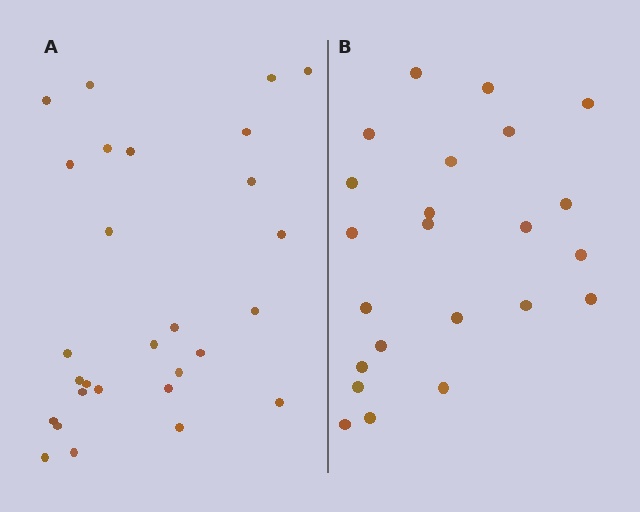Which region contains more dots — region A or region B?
Region A (the left region) has more dots.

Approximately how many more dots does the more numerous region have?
Region A has about 5 more dots than region B.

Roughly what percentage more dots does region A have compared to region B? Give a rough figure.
About 20% more.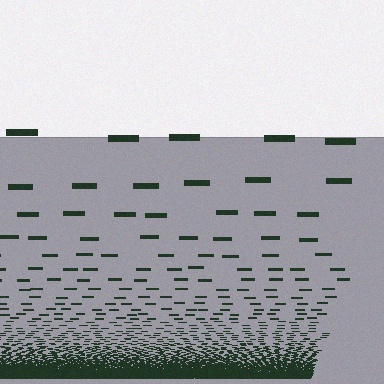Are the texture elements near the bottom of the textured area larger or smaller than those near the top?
Smaller. The gradient is inverted — elements near the bottom are smaller and denser.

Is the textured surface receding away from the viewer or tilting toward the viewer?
The surface appears to tilt toward the viewer. Texture elements get larger and sparser toward the top.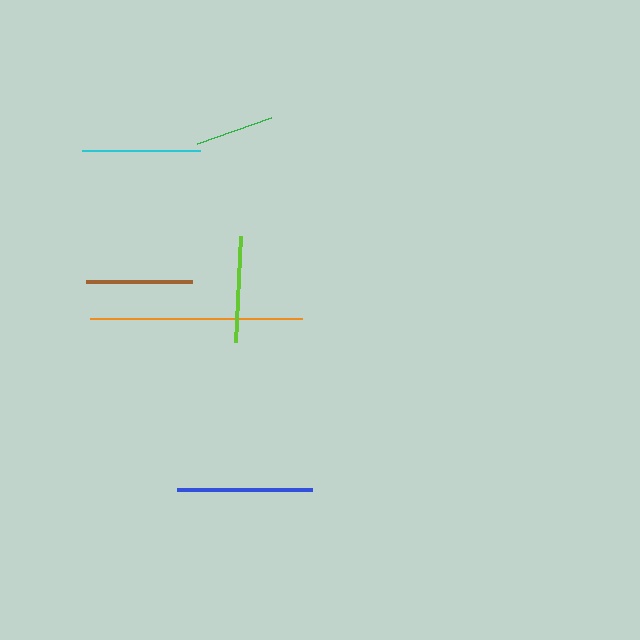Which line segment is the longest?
The orange line is the longest at approximately 212 pixels.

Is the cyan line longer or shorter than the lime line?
The cyan line is longer than the lime line.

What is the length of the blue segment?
The blue segment is approximately 135 pixels long.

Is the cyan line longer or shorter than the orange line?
The orange line is longer than the cyan line.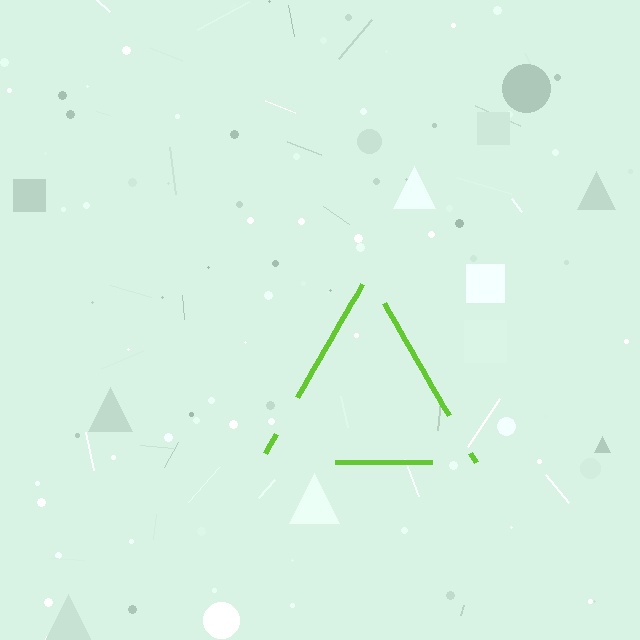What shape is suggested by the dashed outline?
The dashed outline suggests a triangle.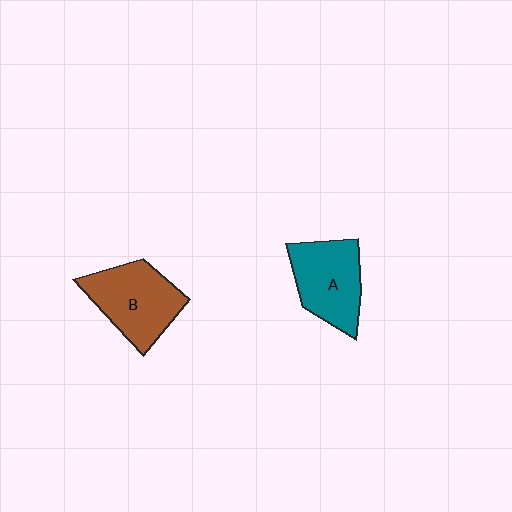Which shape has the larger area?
Shape B (brown).